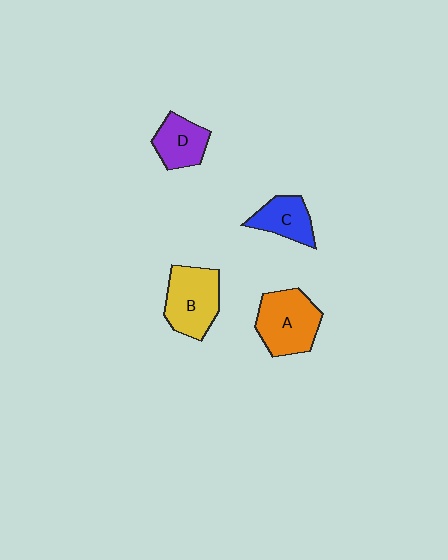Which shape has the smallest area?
Shape C (blue).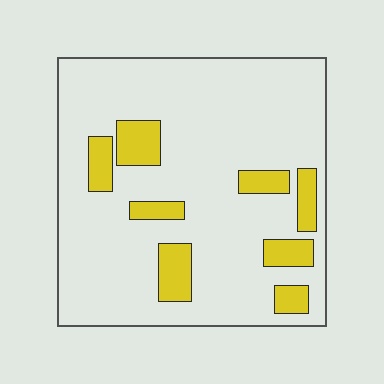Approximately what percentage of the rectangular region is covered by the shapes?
Approximately 15%.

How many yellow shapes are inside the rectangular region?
8.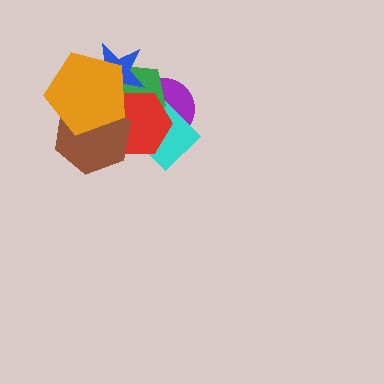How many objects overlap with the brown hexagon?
3 objects overlap with the brown hexagon.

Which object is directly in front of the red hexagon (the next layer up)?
The brown hexagon is directly in front of the red hexagon.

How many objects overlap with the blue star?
3 objects overlap with the blue star.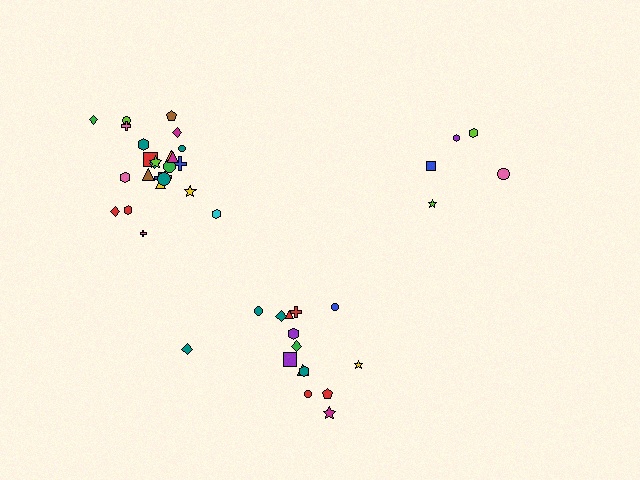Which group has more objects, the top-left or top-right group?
The top-left group.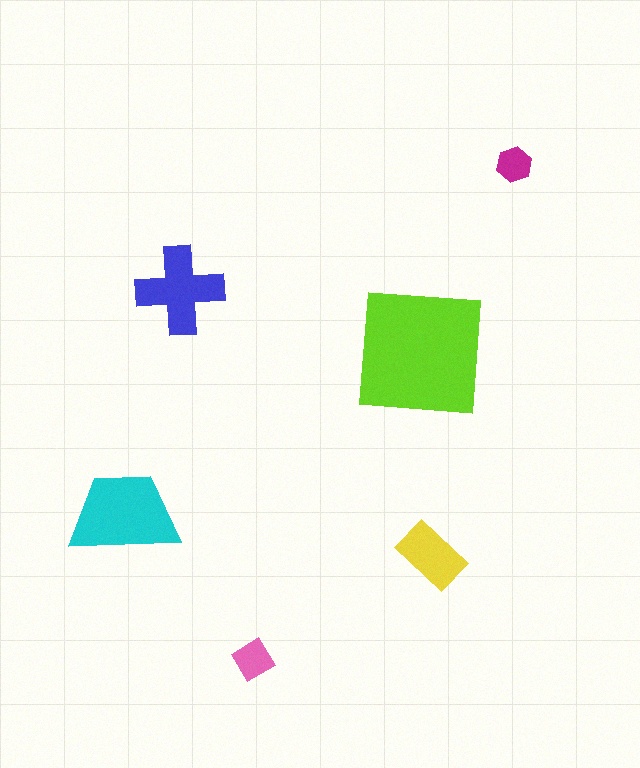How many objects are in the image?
There are 6 objects in the image.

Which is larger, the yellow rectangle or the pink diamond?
The yellow rectangle.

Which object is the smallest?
The magenta hexagon.